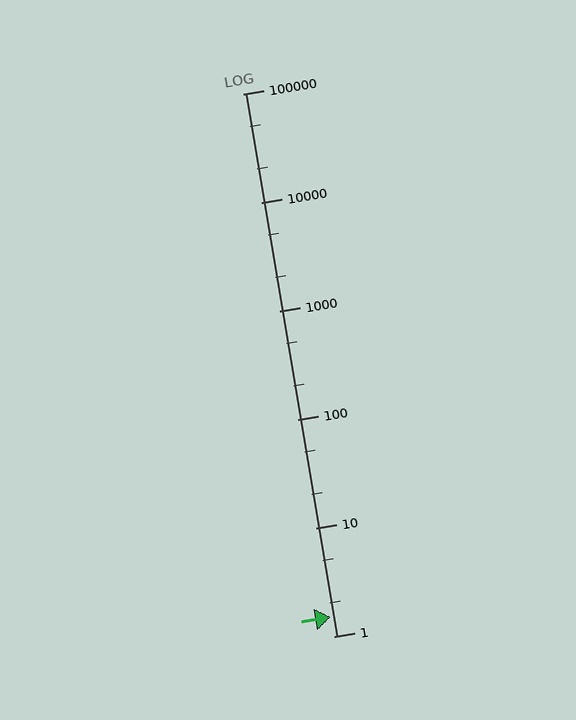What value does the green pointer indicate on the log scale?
The pointer indicates approximately 1.5.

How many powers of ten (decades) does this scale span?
The scale spans 5 decades, from 1 to 100000.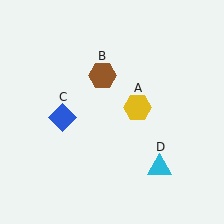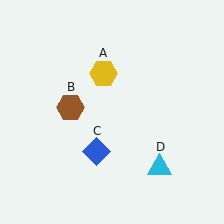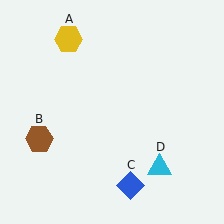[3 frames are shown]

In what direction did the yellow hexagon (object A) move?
The yellow hexagon (object A) moved up and to the left.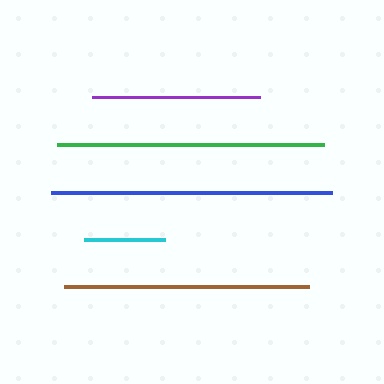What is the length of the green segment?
The green segment is approximately 267 pixels long.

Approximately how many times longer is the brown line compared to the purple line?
The brown line is approximately 1.5 times the length of the purple line.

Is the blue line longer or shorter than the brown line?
The blue line is longer than the brown line.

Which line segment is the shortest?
The cyan line is the shortest at approximately 81 pixels.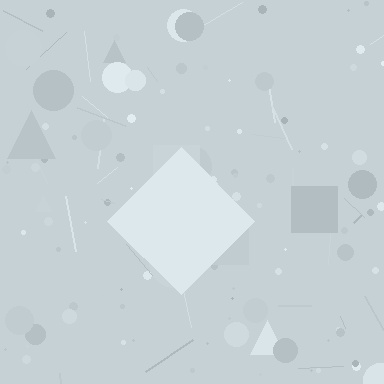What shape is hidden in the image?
A diamond is hidden in the image.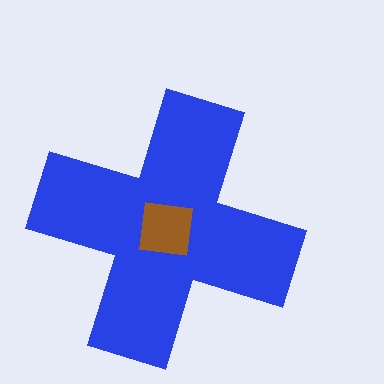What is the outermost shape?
The blue cross.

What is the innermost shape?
The brown square.